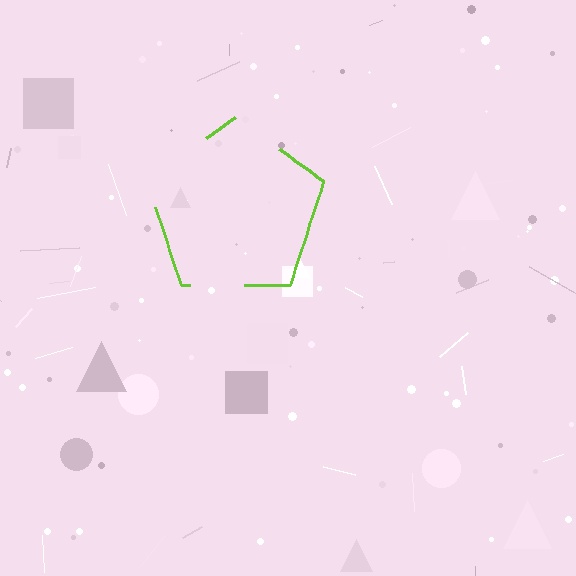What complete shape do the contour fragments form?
The contour fragments form a pentagon.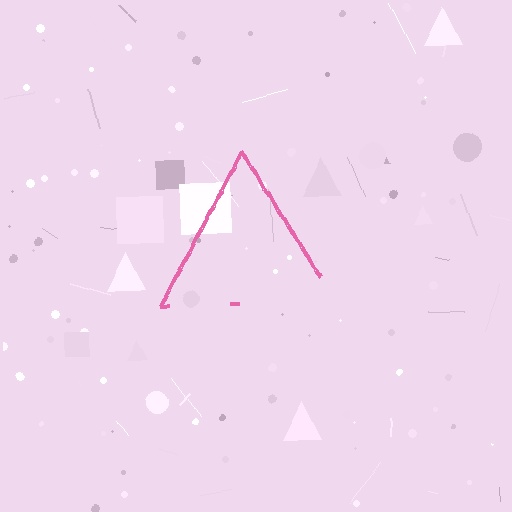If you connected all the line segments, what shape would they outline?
They would outline a triangle.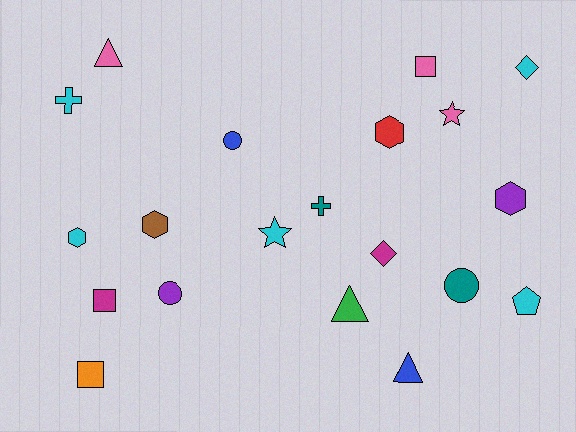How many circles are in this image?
There are 3 circles.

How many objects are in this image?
There are 20 objects.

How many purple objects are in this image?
There are 2 purple objects.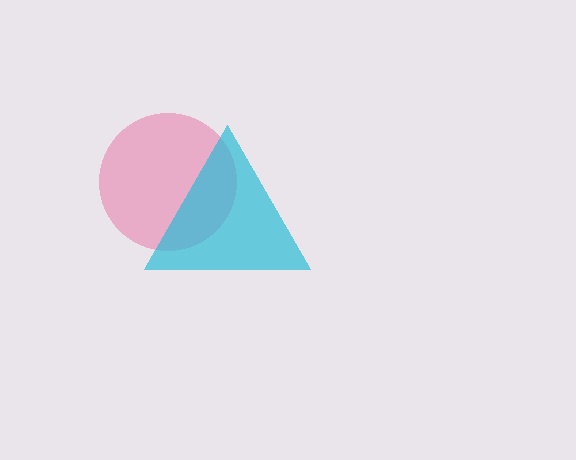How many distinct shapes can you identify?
There are 2 distinct shapes: a pink circle, a cyan triangle.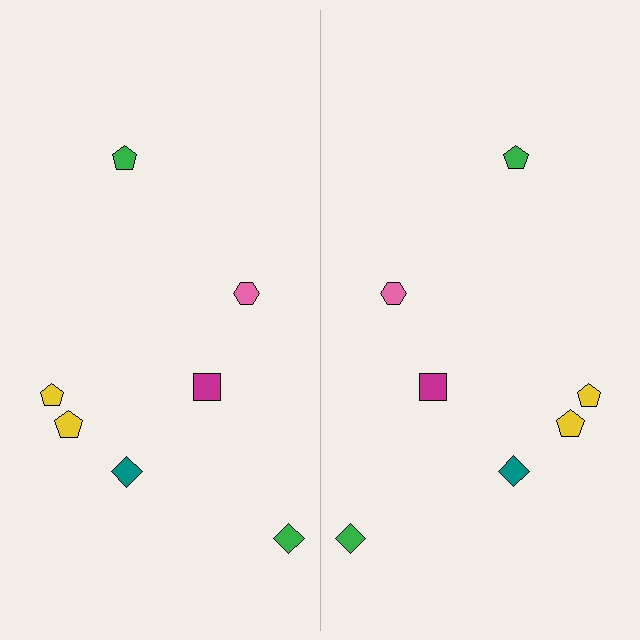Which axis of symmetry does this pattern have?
The pattern has a vertical axis of symmetry running through the center of the image.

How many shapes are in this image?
There are 14 shapes in this image.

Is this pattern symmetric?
Yes, this pattern has bilateral (reflection) symmetry.